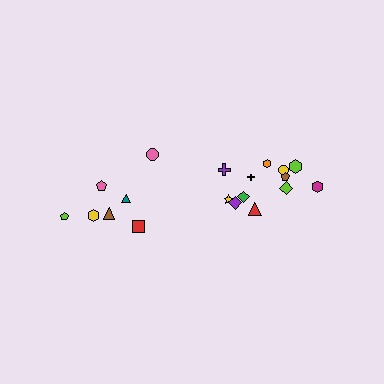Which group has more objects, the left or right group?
The right group.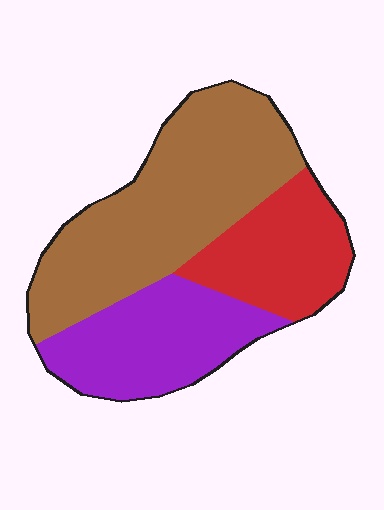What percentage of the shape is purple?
Purple takes up between a quarter and a half of the shape.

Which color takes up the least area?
Red, at roughly 25%.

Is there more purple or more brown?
Brown.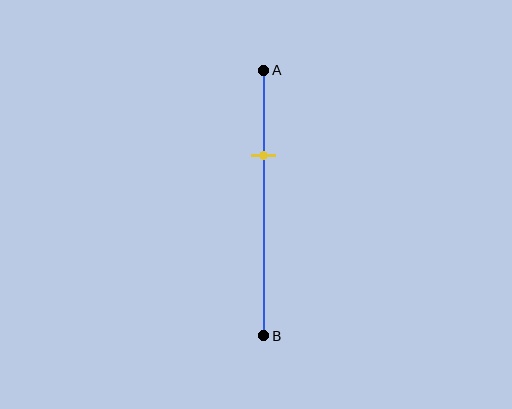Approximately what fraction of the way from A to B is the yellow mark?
The yellow mark is approximately 30% of the way from A to B.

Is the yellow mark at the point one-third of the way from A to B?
Yes, the mark is approximately at the one-third point.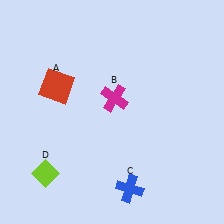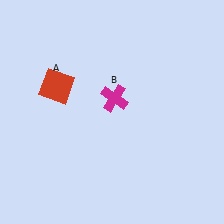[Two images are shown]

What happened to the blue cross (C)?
The blue cross (C) was removed in Image 2. It was in the bottom-right area of Image 1.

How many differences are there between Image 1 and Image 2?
There are 2 differences between the two images.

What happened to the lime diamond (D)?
The lime diamond (D) was removed in Image 2. It was in the bottom-left area of Image 1.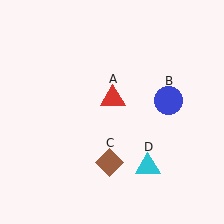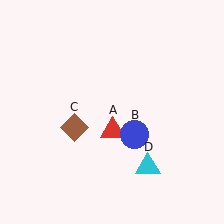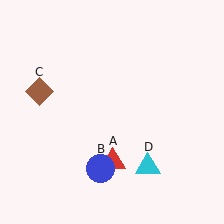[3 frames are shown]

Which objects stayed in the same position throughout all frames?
Cyan triangle (object D) remained stationary.